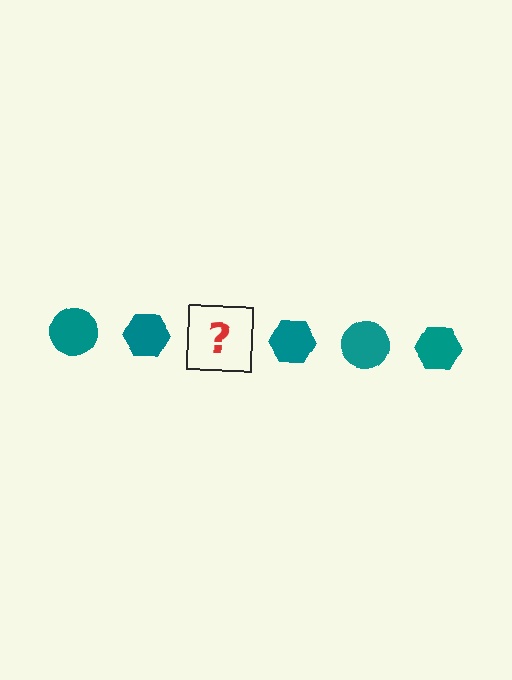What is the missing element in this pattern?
The missing element is a teal circle.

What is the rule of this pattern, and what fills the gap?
The rule is that the pattern cycles through circle, hexagon shapes in teal. The gap should be filled with a teal circle.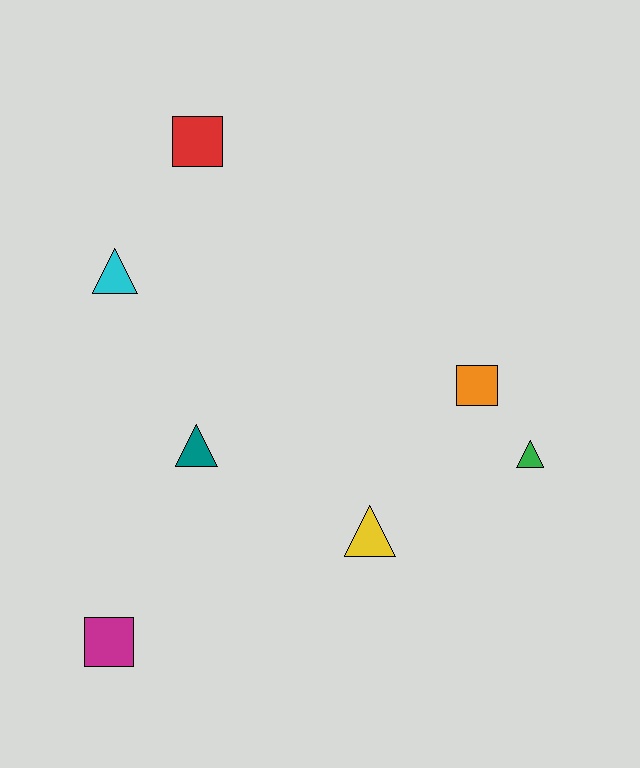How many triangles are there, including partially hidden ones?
There are 4 triangles.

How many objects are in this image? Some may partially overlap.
There are 7 objects.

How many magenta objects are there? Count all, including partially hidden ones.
There is 1 magenta object.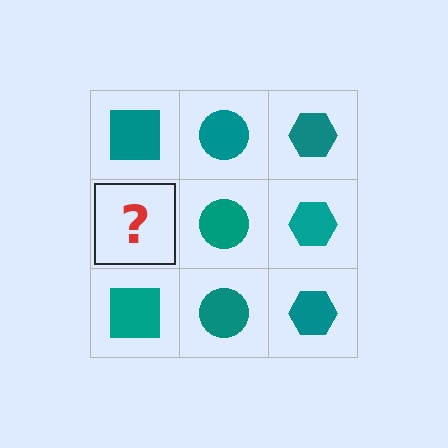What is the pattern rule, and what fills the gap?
The rule is that each column has a consistent shape. The gap should be filled with a teal square.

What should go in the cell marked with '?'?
The missing cell should contain a teal square.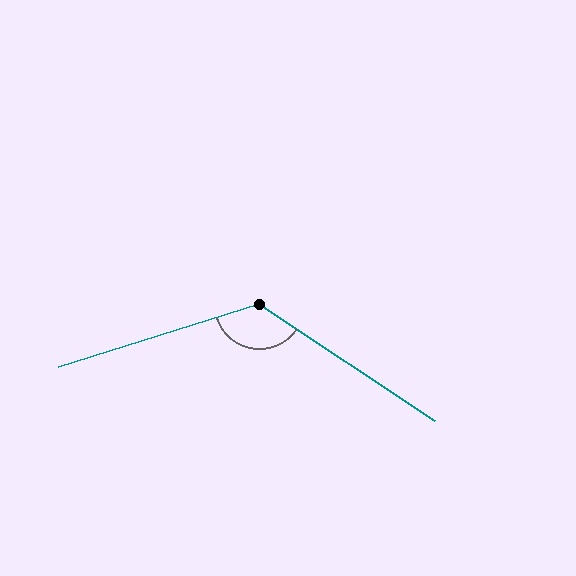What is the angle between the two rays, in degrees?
Approximately 129 degrees.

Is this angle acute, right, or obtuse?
It is obtuse.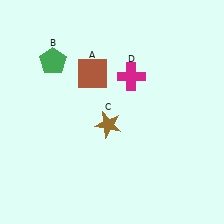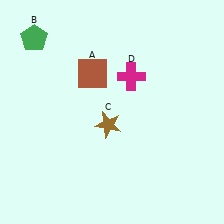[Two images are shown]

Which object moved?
The green pentagon (B) moved up.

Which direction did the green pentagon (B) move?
The green pentagon (B) moved up.